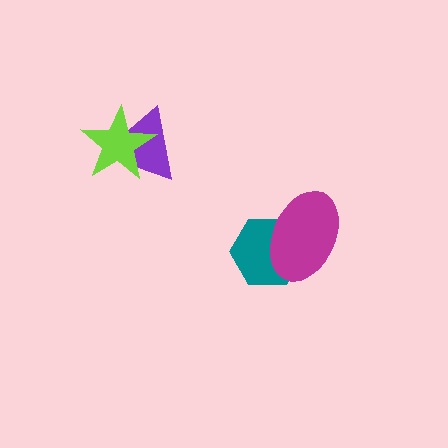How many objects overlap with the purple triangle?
1 object overlaps with the purple triangle.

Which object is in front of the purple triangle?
The lime star is in front of the purple triangle.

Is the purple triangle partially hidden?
Yes, it is partially covered by another shape.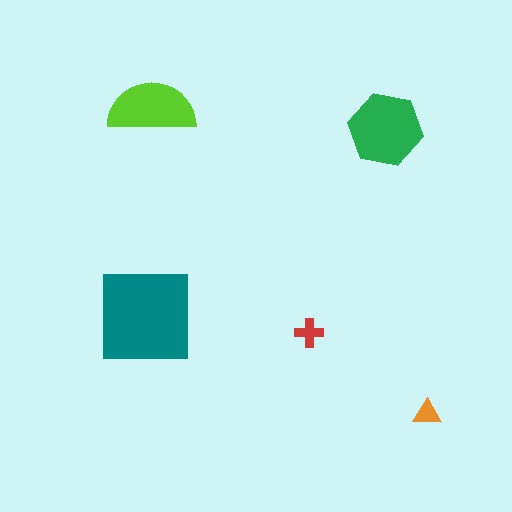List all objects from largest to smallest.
The teal square, the green hexagon, the lime semicircle, the red cross, the orange triangle.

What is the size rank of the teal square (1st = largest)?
1st.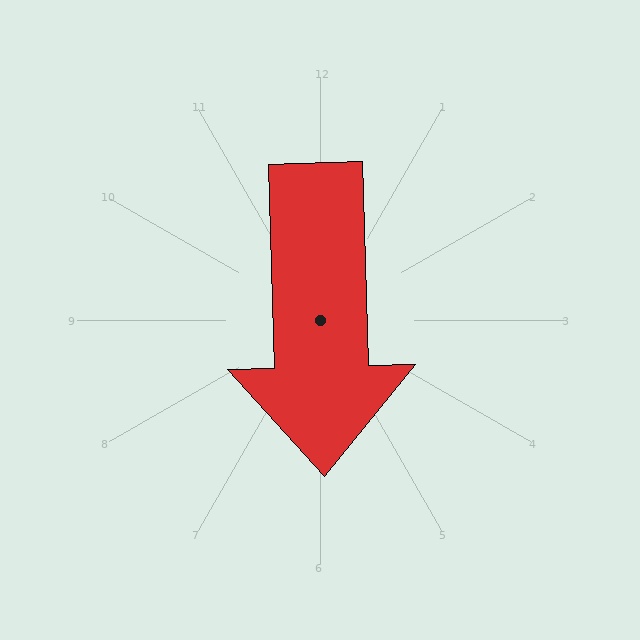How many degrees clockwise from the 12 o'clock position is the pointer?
Approximately 178 degrees.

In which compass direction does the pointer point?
South.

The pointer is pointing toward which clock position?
Roughly 6 o'clock.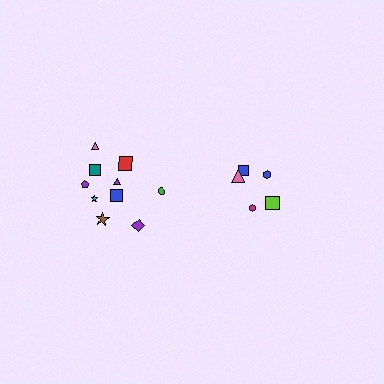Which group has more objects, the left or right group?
The left group.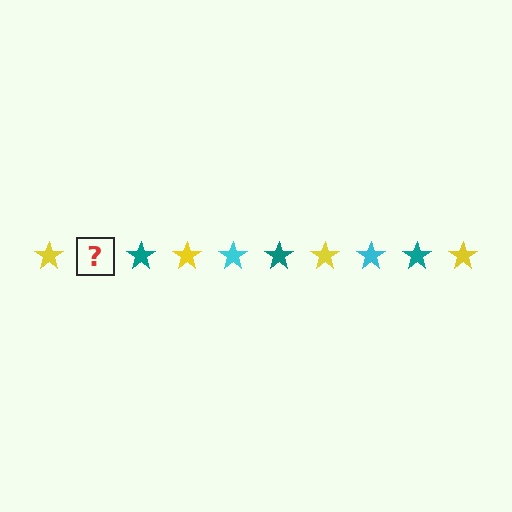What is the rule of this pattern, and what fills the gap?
The rule is that the pattern cycles through yellow, cyan, teal stars. The gap should be filled with a cyan star.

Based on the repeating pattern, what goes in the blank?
The blank should be a cyan star.